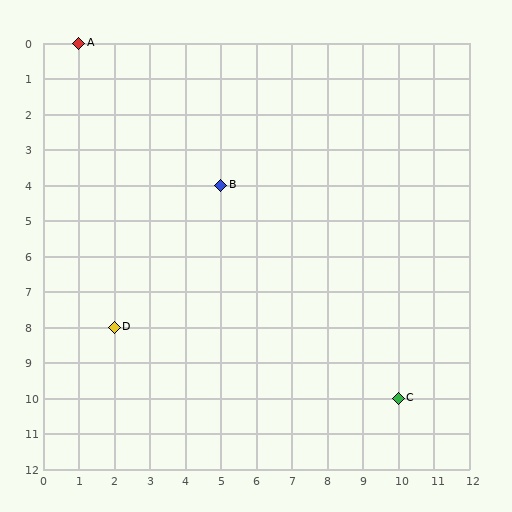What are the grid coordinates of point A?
Point A is at grid coordinates (1, 0).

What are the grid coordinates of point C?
Point C is at grid coordinates (10, 10).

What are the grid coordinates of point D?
Point D is at grid coordinates (2, 8).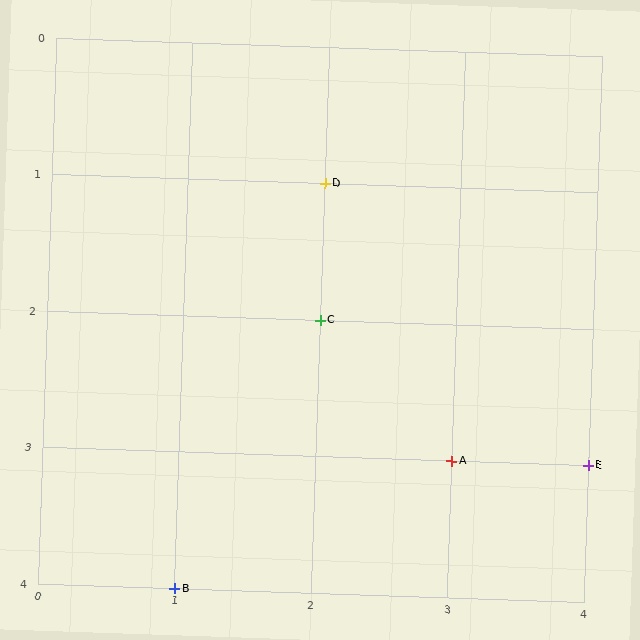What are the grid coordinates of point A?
Point A is at grid coordinates (3, 3).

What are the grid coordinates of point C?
Point C is at grid coordinates (2, 2).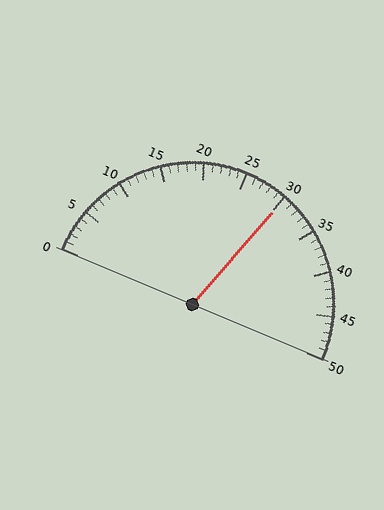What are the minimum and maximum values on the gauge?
The gauge ranges from 0 to 50.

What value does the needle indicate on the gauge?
The needle indicates approximately 30.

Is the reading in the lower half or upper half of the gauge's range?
The reading is in the upper half of the range (0 to 50).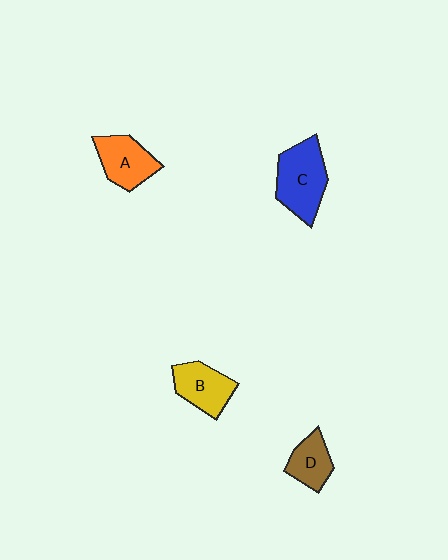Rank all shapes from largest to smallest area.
From largest to smallest: C (blue), A (orange), B (yellow), D (brown).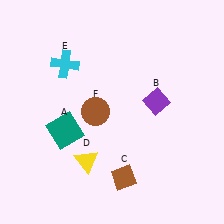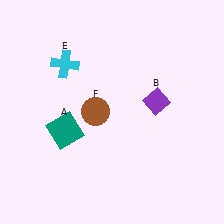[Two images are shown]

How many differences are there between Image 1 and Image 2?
There are 2 differences between the two images.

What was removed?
The yellow triangle (D), the brown diamond (C) were removed in Image 2.